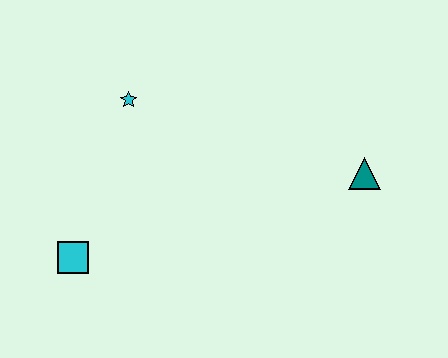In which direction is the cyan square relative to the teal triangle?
The cyan square is to the left of the teal triangle.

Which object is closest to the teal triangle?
The cyan star is closest to the teal triangle.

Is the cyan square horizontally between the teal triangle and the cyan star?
No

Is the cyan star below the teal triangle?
No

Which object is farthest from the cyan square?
The teal triangle is farthest from the cyan square.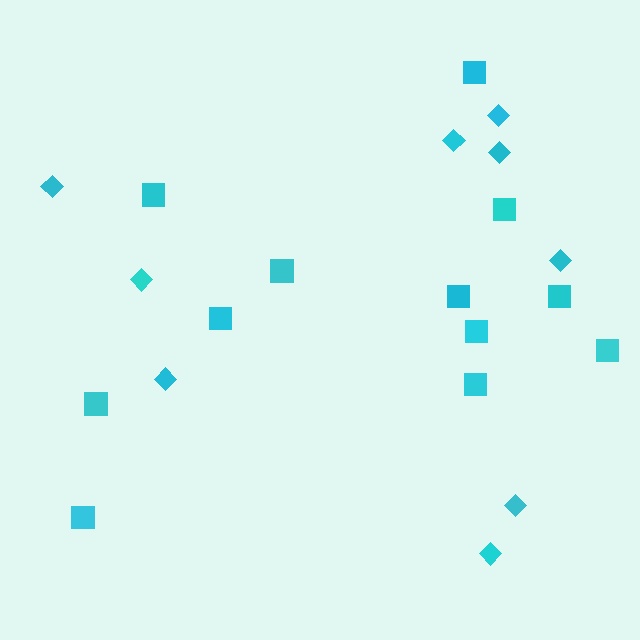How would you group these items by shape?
There are 2 groups: one group of diamonds (9) and one group of squares (12).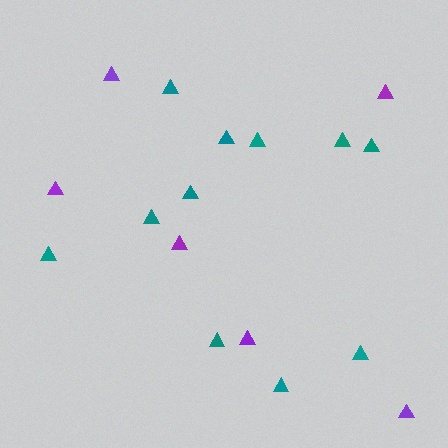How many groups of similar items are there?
There are 2 groups: one group of purple triangles (6) and one group of teal triangles (11).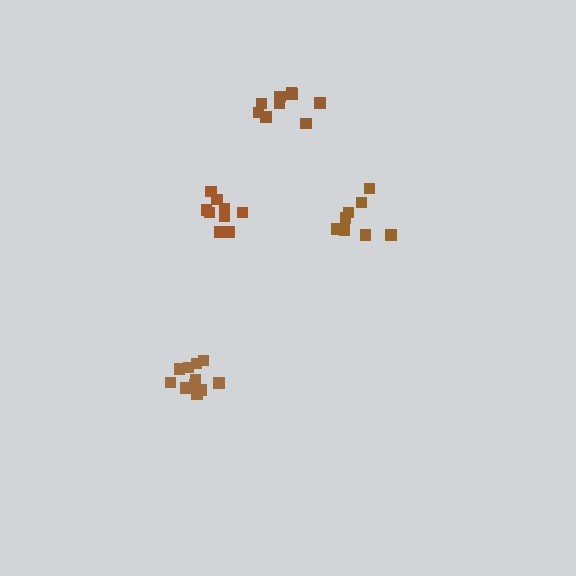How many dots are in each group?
Group 1: 11 dots, Group 2: 9 dots, Group 3: 9 dots, Group 4: 8 dots (37 total).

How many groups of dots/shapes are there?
There are 4 groups.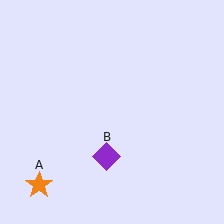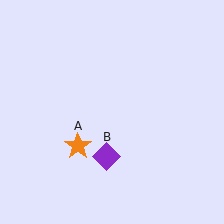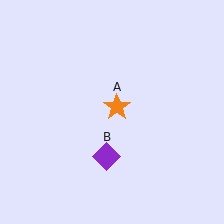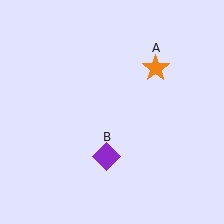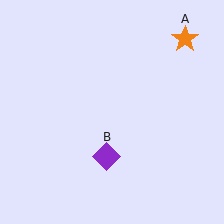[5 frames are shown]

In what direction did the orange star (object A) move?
The orange star (object A) moved up and to the right.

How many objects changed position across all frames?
1 object changed position: orange star (object A).